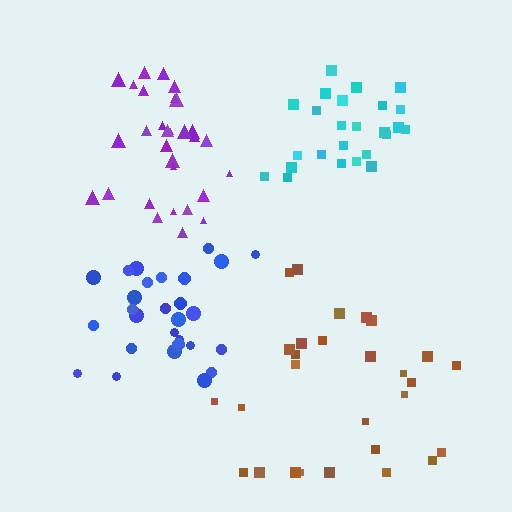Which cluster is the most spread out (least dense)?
Brown.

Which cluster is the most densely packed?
Cyan.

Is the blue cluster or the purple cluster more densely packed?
Blue.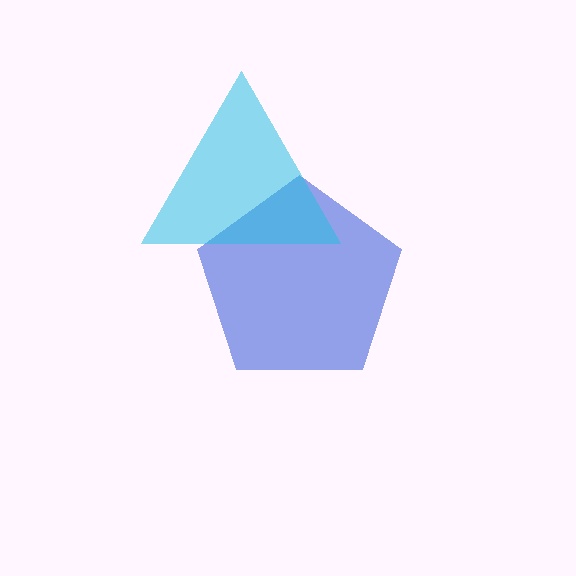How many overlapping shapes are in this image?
There are 2 overlapping shapes in the image.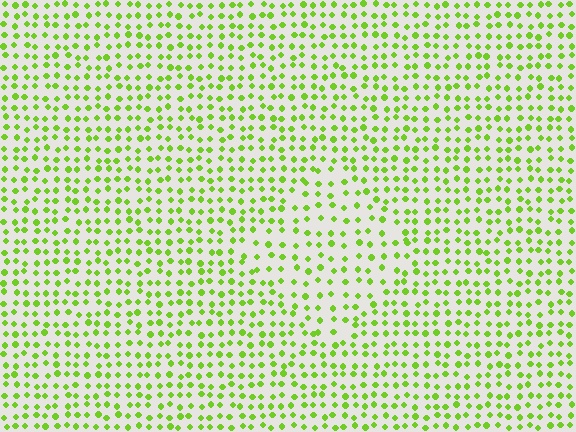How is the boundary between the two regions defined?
The boundary is defined by a change in element density (approximately 1.5x ratio). All elements are the same color, size, and shape.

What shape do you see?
I see a diamond.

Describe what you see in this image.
The image contains small lime elements arranged at two different densities. A diamond-shaped region is visible where the elements are less densely packed than the surrounding area.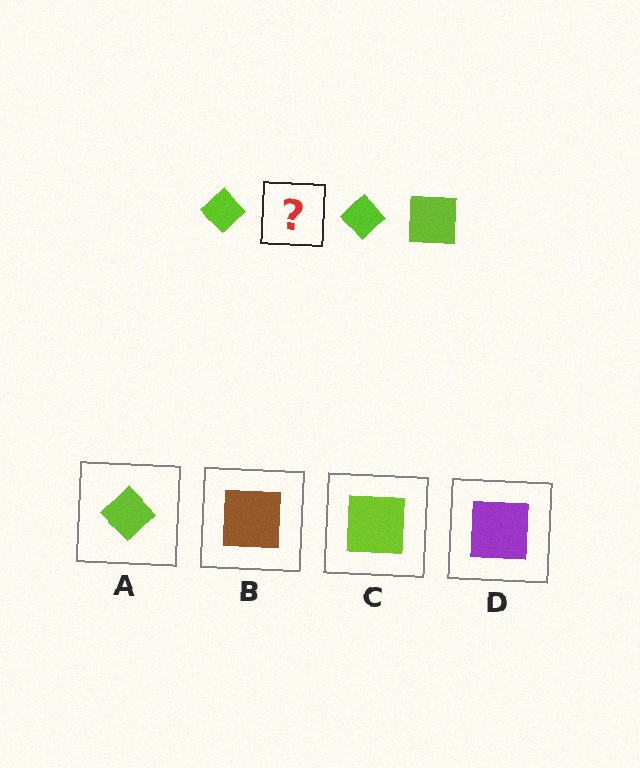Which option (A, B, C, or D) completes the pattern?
C.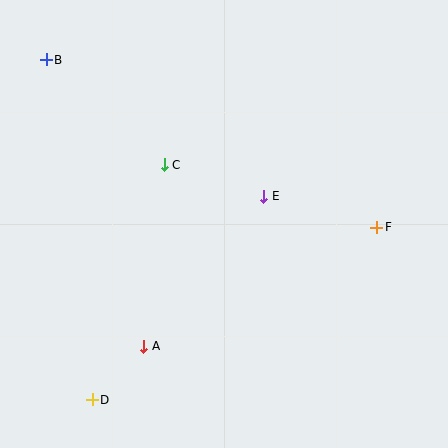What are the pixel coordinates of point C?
Point C is at (164, 165).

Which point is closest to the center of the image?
Point E at (264, 196) is closest to the center.